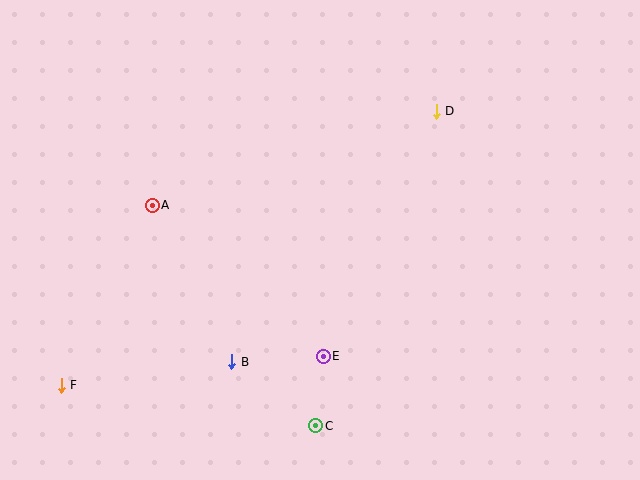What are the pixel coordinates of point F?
Point F is at (61, 385).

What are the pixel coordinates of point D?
Point D is at (436, 111).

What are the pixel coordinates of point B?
Point B is at (232, 362).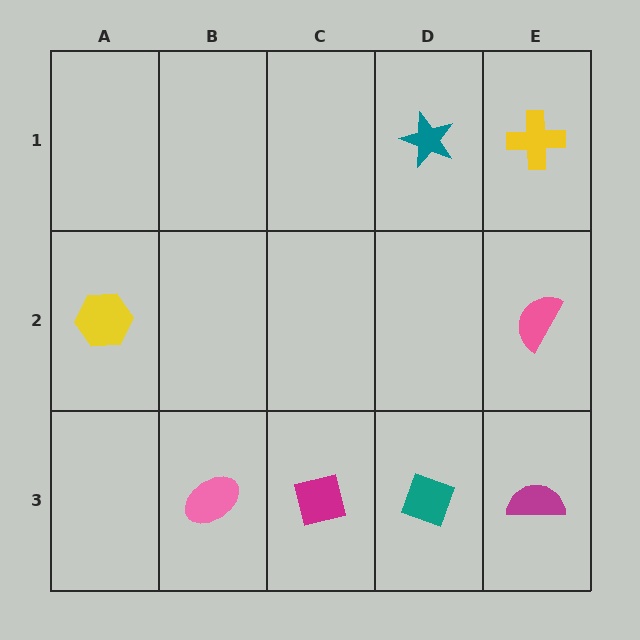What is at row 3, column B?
A pink ellipse.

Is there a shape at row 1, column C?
No, that cell is empty.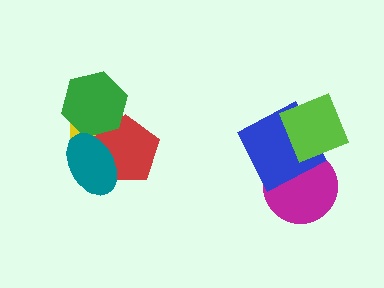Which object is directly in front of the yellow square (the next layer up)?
The red pentagon is directly in front of the yellow square.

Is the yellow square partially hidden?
Yes, it is partially covered by another shape.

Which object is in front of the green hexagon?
The teal ellipse is in front of the green hexagon.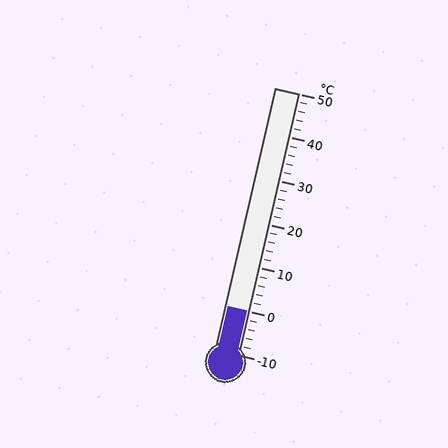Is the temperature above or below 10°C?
The temperature is below 10°C.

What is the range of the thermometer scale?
The thermometer scale ranges from -10°C to 50°C.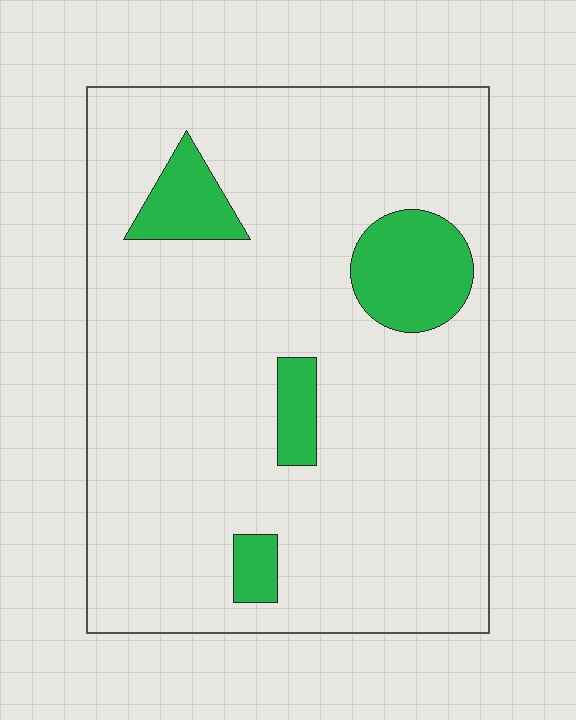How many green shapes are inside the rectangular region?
4.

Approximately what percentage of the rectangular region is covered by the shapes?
Approximately 10%.